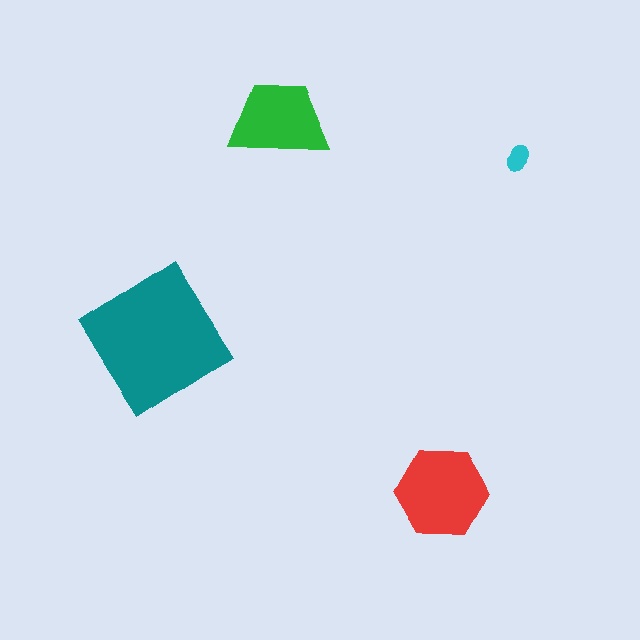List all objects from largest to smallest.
The teal diamond, the red hexagon, the green trapezoid, the cyan ellipse.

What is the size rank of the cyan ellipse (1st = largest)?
4th.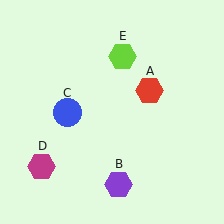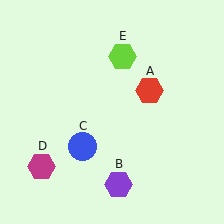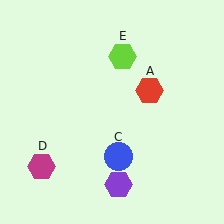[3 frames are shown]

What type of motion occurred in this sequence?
The blue circle (object C) rotated counterclockwise around the center of the scene.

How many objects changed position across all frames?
1 object changed position: blue circle (object C).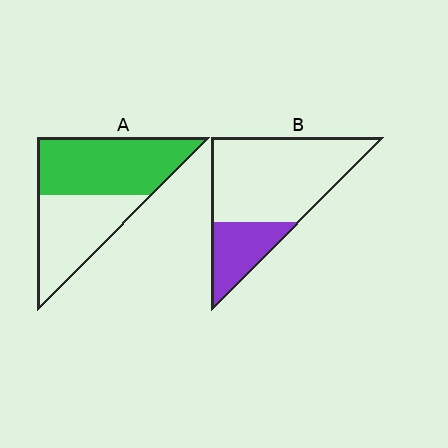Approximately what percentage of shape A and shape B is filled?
A is approximately 55% and B is approximately 25%.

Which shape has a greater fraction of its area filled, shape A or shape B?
Shape A.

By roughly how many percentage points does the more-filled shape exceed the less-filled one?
By roughly 30 percentage points (A over B).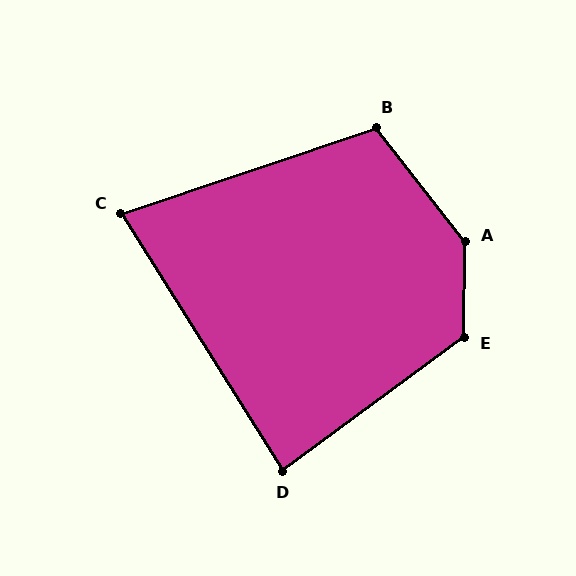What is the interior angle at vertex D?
Approximately 86 degrees (approximately right).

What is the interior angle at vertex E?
Approximately 127 degrees (obtuse).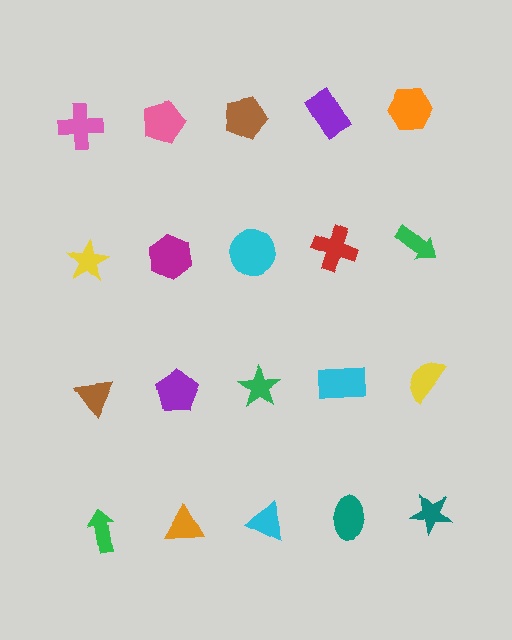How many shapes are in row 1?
5 shapes.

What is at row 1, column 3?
A brown pentagon.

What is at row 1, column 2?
A pink pentagon.